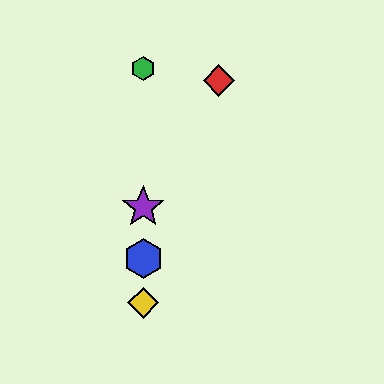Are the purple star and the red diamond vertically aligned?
No, the purple star is at x≈143 and the red diamond is at x≈219.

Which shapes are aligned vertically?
The blue hexagon, the green hexagon, the yellow diamond, the purple star are aligned vertically.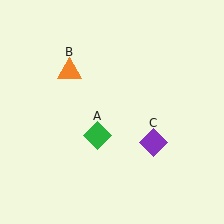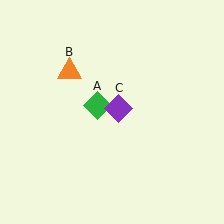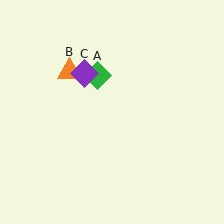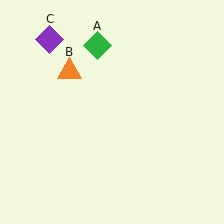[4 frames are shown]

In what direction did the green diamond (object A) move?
The green diamond (object A) moved up.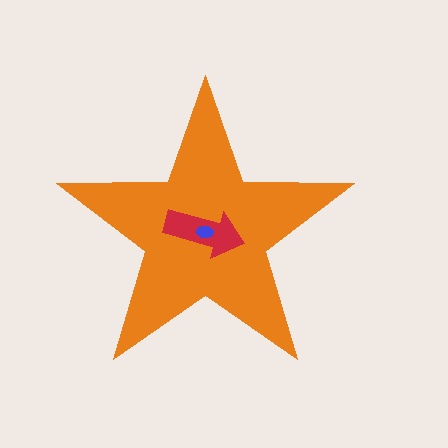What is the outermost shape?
The orange star.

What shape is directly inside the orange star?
The red arrow.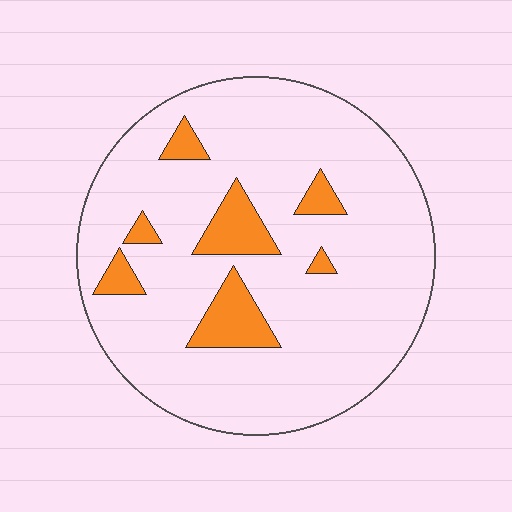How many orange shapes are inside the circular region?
7.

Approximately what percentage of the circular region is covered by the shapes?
Approximately 15%.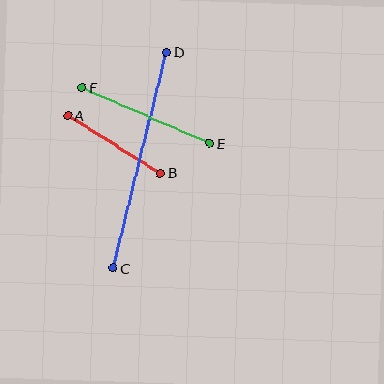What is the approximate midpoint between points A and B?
The midpoint is at approximately (114, 144) pixels.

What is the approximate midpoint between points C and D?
The midpoint is at approximately (140, 160) pixels.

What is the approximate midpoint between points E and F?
The midpoint is at approximately (146, 115) pixels.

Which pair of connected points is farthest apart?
Points C and D are farthest apart.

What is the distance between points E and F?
The distance is approximately 139 pixels.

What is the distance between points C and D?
The distance is approximately 222 pixels.